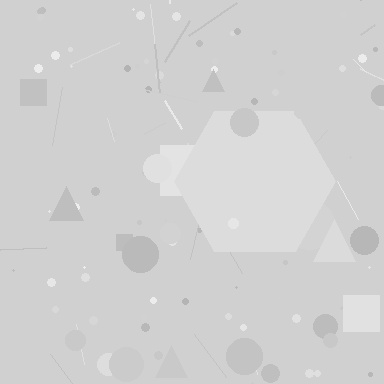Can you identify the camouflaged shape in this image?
The camouflaged shape is a hexagon.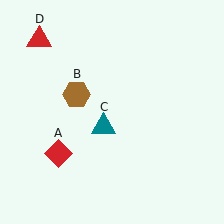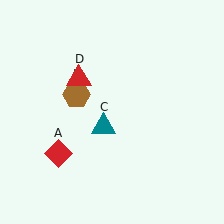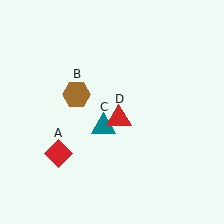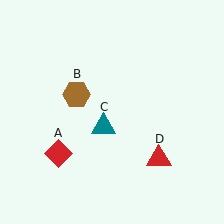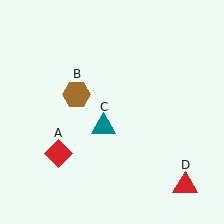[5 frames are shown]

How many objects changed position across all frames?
1 object changed position: red triangle (object D).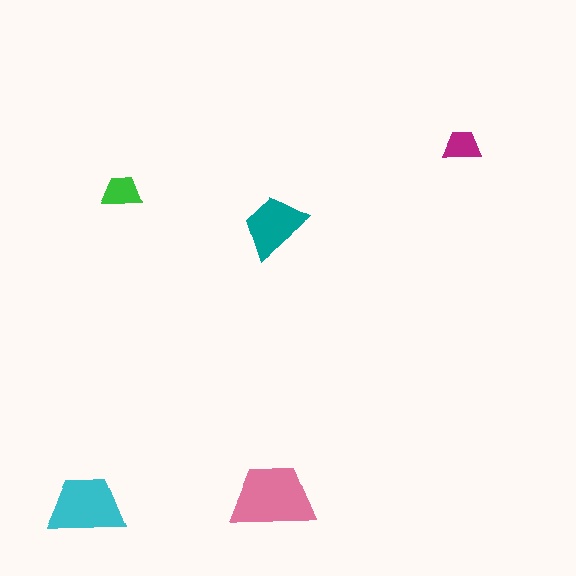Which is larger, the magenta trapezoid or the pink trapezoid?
The pink one.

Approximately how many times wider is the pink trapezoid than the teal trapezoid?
About 1.5 times wider.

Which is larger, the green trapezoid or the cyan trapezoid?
The cyan one.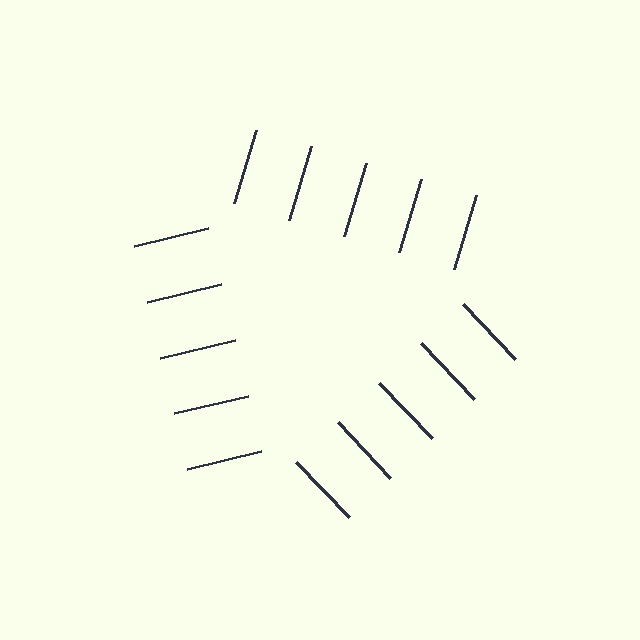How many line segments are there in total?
15 — 5 along each of the 3 edges.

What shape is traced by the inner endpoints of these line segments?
An illusory triangle — the line segments terminate on its edges but no continuous stroke is drawn.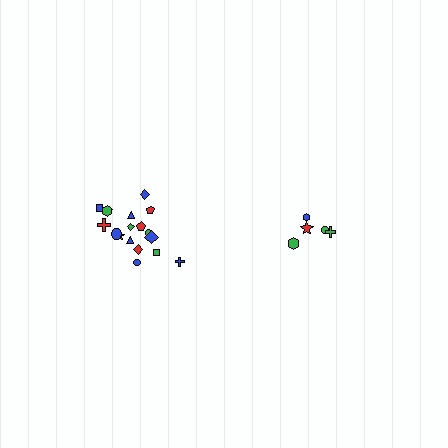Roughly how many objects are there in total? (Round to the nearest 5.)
Roughly 25 objects in total.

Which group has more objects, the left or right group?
The left group.